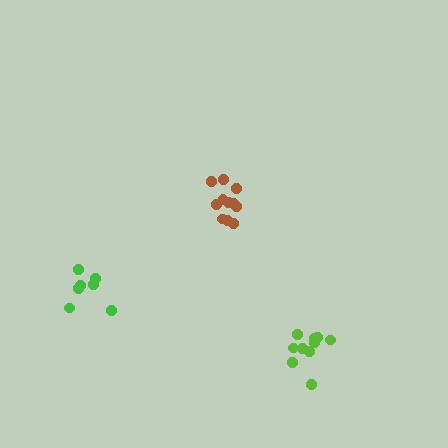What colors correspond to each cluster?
The clusters are colored: brown, green, lime.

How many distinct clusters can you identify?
There are 3 distinct clusters.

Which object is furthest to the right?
The lime cluster is rightmost.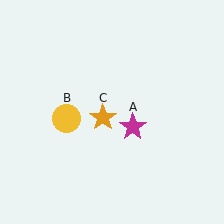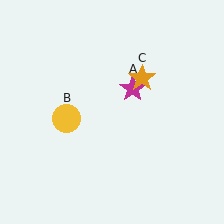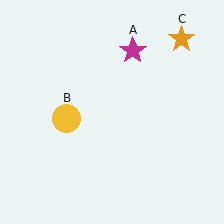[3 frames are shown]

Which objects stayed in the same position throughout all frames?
Yellow circle (object B) remained stationary.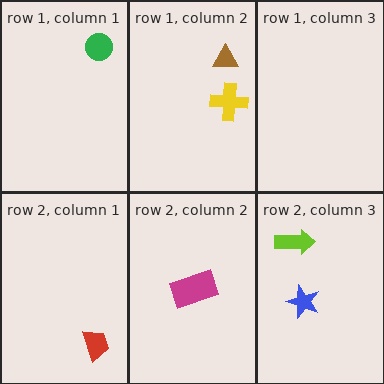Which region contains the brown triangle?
The row 1, column 2 region.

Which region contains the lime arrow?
The row 2, column 3 region.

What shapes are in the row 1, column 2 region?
The brown triangle, the yellow cross.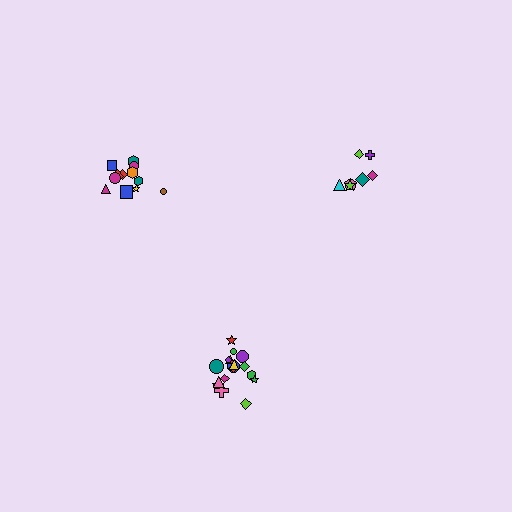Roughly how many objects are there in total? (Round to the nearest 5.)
Roughly 35 objects in total.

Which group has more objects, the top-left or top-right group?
The top-left group.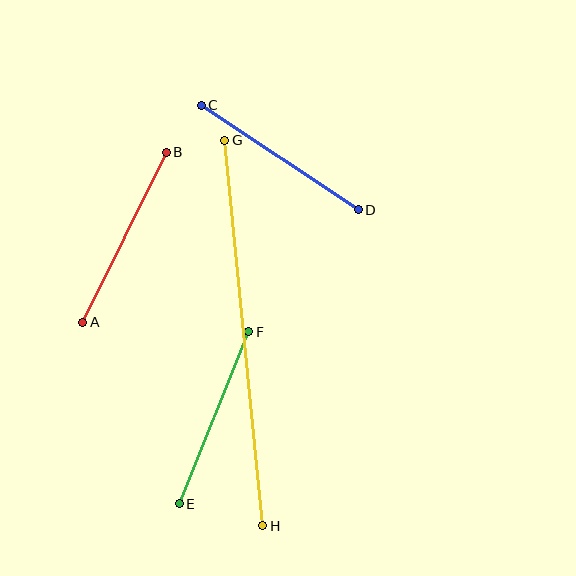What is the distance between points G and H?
The distance is approximately 388 pixels.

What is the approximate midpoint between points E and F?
The midpoint is at approximately (214, 418) pixels.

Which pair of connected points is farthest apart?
Points G and H are farthest apart.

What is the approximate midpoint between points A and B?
The midpoint is at approximately (124, 237) pixels.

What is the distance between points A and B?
The distance is approximately 190 pixels.